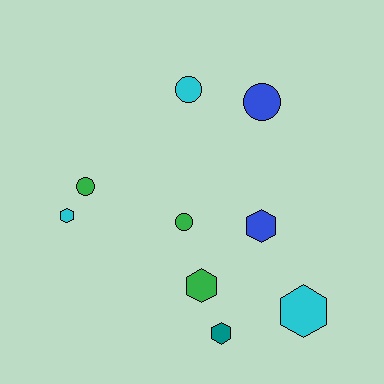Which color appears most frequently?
Cyan, with 3 objects.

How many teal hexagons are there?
There is 1 teal hexagon.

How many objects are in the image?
There are 9 objects.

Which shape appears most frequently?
Hexagon, with 5 objects.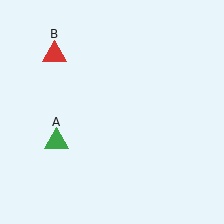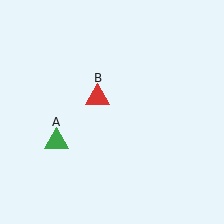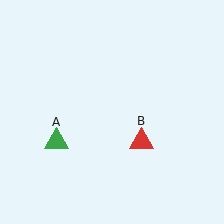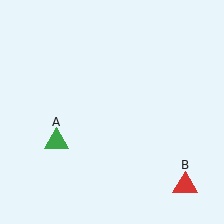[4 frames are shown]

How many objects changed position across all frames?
1 object changed position: red triangle (object B).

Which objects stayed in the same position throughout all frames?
Green triangle (object A) remained stationary.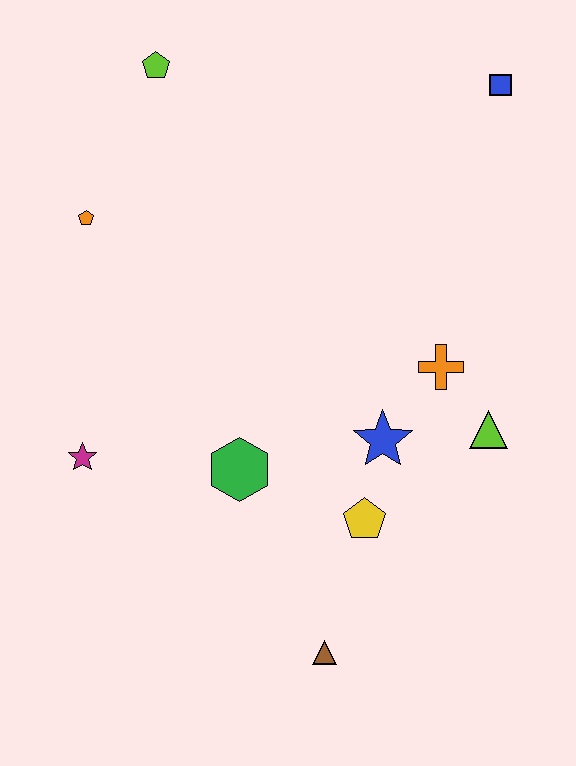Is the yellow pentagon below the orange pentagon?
Yes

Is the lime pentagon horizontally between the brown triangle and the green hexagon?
No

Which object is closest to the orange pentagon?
The lime pentagon is closest to the orange pentagon.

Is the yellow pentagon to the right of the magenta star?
Yes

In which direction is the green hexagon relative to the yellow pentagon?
The green hexagon is to the left of the yellow pentagon.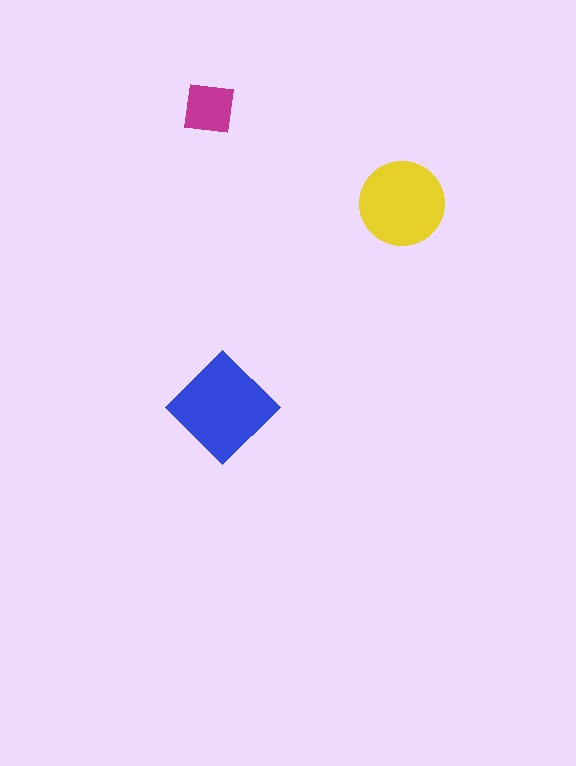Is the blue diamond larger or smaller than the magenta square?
Larger.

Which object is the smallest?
The magenta square.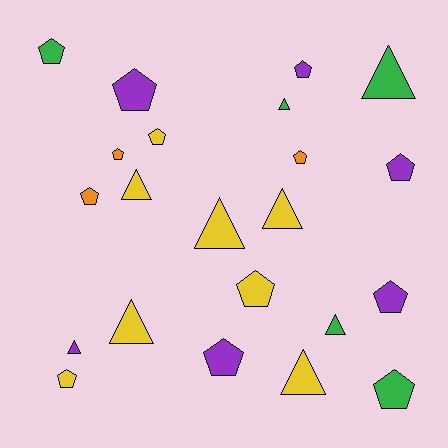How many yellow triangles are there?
There are 5 yellow triangles.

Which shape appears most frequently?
Pentagon, with 13 objects.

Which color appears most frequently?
Yellow, with 8 objects.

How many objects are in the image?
There are 22 objects.